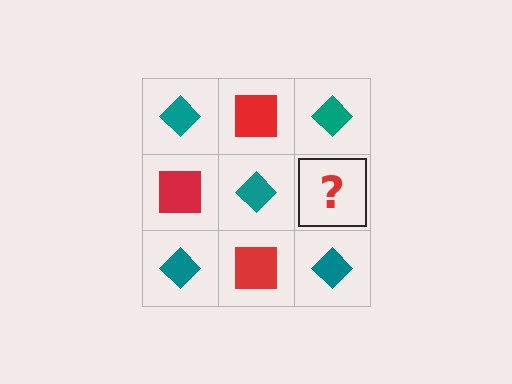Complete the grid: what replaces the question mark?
The question mark should be replaced with a red square.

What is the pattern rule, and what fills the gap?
The rule is that it alternates teal diamond and red square in a checkerboard pattern. The gap should be filled with a red square.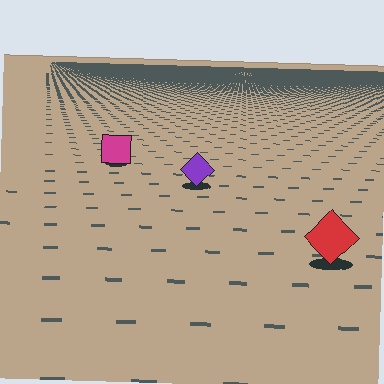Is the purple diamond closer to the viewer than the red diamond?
No. The red diamond is closer — you can tell from the texture gradient: the ground texture is coarser near it.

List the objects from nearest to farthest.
From nearest to farthest: the red diamond, the purple diamond, the magenta square.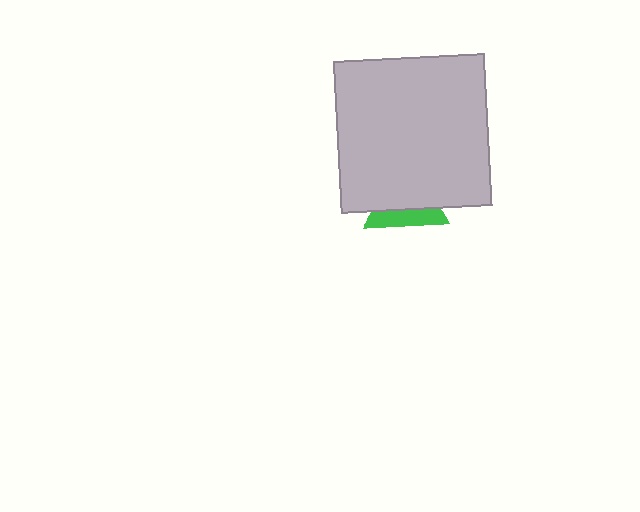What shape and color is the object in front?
The object in front is a light gray square.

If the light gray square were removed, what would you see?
You would see the complete green triangle.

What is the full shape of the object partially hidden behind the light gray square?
The partially hidden object is a green triangle.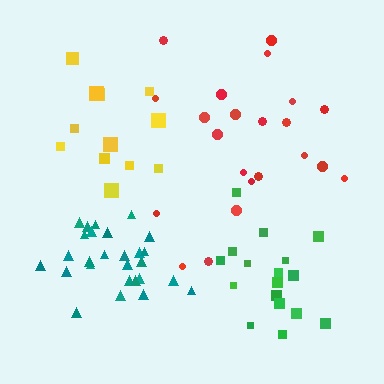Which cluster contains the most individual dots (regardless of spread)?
Teal (27).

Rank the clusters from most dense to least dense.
teal, green, yellow, red.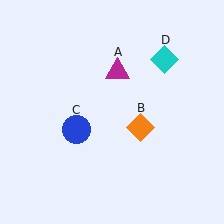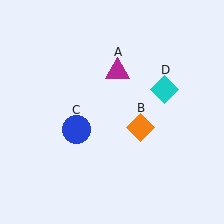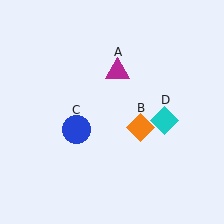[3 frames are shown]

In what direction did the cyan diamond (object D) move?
The cyan diamond (object D) moved down.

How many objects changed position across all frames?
1 object changed position: cyan diamond (object D).